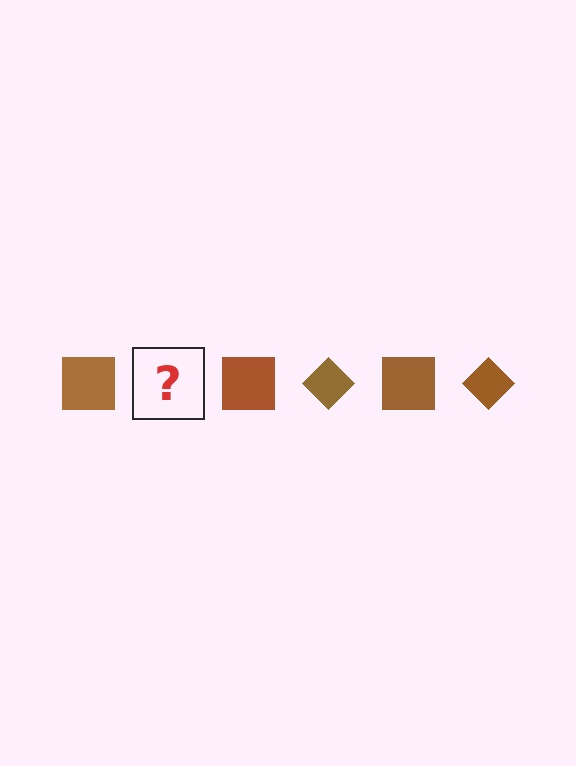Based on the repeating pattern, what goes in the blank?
The blank should be a brown diamond.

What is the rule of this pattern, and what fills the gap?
The rule is that the pattern cycles through square, diamond shapes in brown. The gap should be filled with a brown diamond.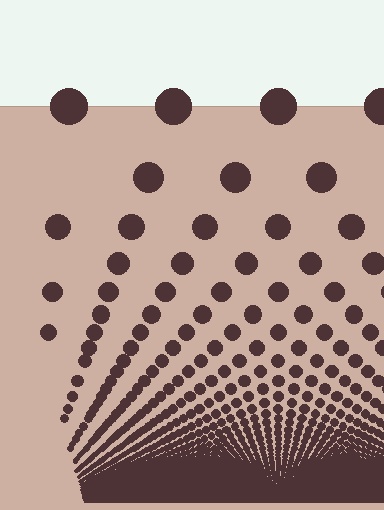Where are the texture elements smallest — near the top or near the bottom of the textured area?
Near the bottom.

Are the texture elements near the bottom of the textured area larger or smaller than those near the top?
Smaller. The gradient is inverted — elements near the bottom are smaller and denser.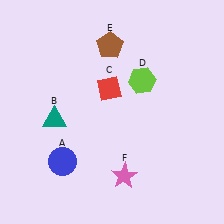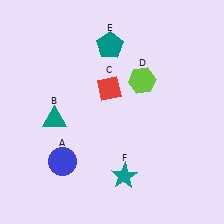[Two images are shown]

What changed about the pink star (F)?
In Image 1, F is pink. In Image 2, it changed to teal.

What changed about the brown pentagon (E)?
In Image 1, E is brown. In Image 2, it changed to teal.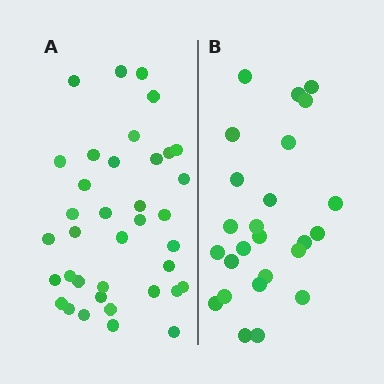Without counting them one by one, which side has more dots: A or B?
Region A (the left region) has more dots.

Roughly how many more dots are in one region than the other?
Region A has roughly 12 or so more dots than region B.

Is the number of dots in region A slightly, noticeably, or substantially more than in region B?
Region A has substantially more. The ratio is roughly 1.5 to 1.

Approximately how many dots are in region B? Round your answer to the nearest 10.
About 20 dots. (The exact count is 25, which rounds to 20.)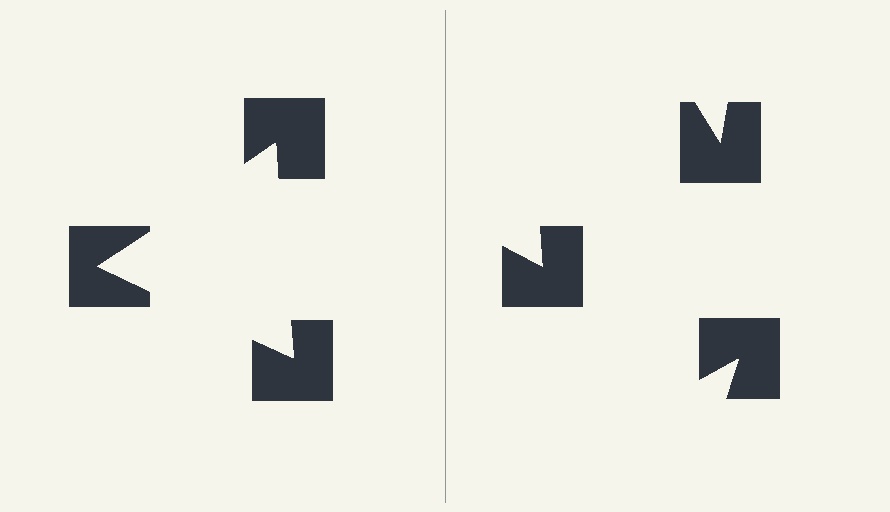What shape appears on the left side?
An illusory triangle.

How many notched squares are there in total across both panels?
6 — 3 on each side.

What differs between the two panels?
The notched squares are positioned identically on both sides; only the wedge orientations differ. On the left they align to a triangle; on the right they are misaligned.